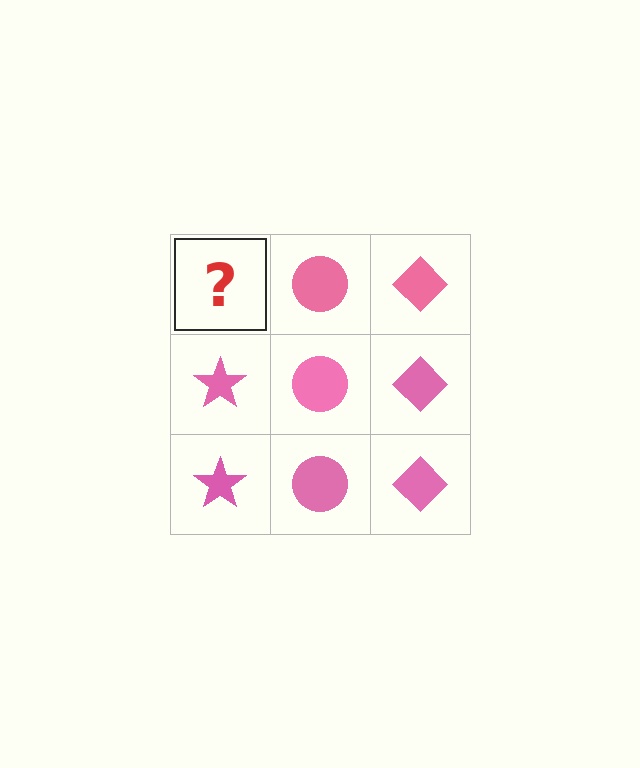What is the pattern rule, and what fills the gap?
The rule is that each column has a consistent shape. The gap should be filled with a pink star.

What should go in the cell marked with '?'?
The missing cell should contain a pink star.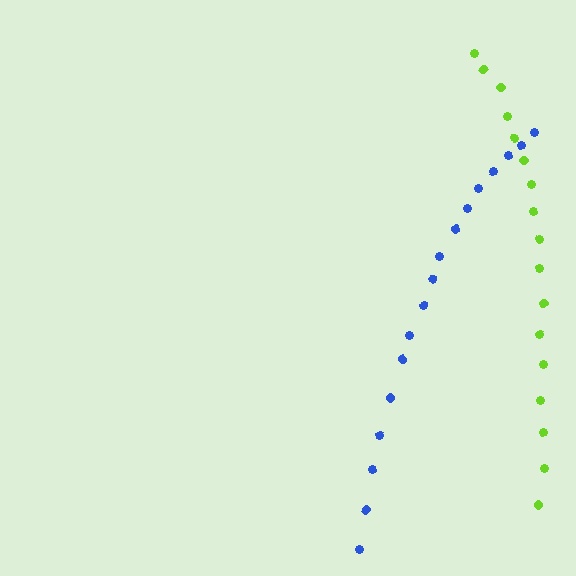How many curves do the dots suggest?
There are 2 distinct paths.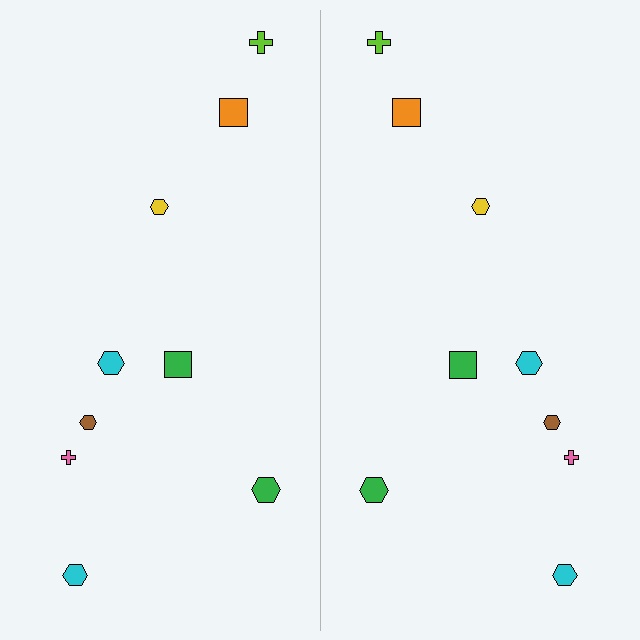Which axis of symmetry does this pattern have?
The pattern has a vertical axis of symmetry running through the center of the image.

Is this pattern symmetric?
Yes, this pattern has bilateral (reflection) symmetry.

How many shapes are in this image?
There are 18 shapes in this image.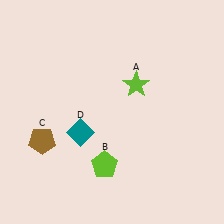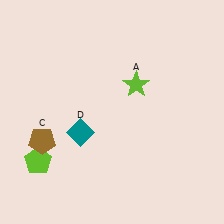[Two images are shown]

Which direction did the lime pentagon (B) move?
The lime pentagon (B) moved left.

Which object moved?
The lime pentagon (B) moved left.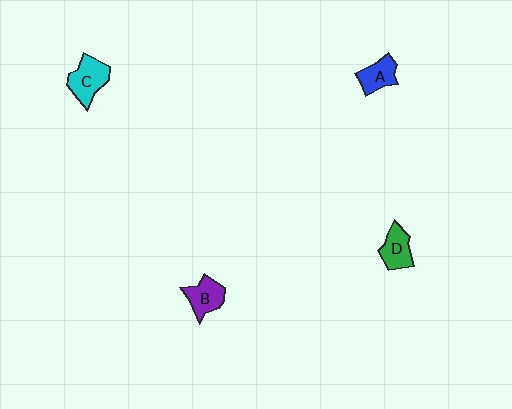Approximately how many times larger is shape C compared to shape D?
Approximately 1.2 times.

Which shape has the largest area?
Shape C (cyan).